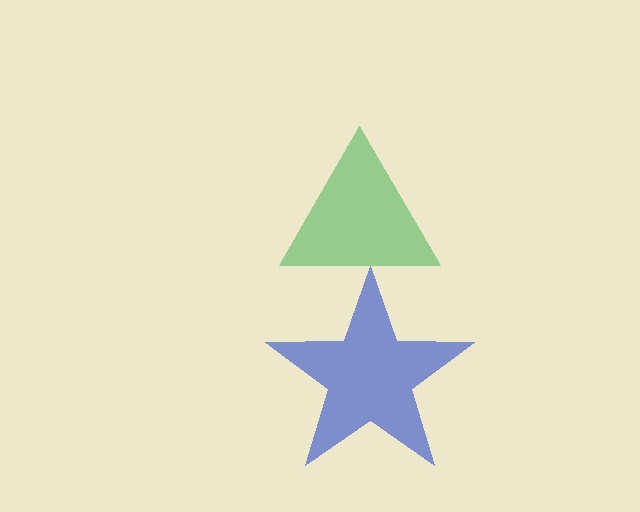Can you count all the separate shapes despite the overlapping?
Yes, there are 2 separate shapes.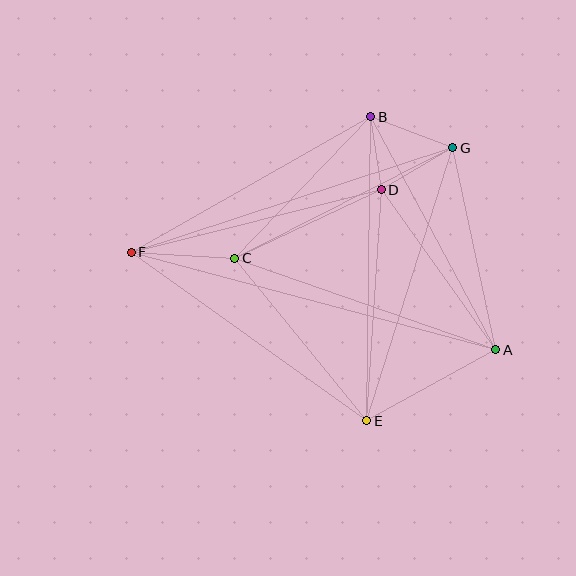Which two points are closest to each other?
Points B and D are closest to each other.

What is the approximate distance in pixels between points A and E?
The distance between A and E is approximately 148 pixels.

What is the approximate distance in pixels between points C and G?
The distance between C and G is approximately 244 pixels.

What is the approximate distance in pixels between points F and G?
The distance between F and G is approximately 338 pixels.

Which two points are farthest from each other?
Points A and F are farthest from each other.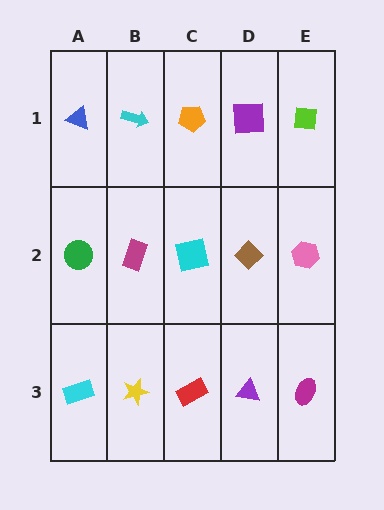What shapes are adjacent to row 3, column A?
A green circle (row 2, column A), a yellow star (row 3, column B).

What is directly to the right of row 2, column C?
A brown diamond.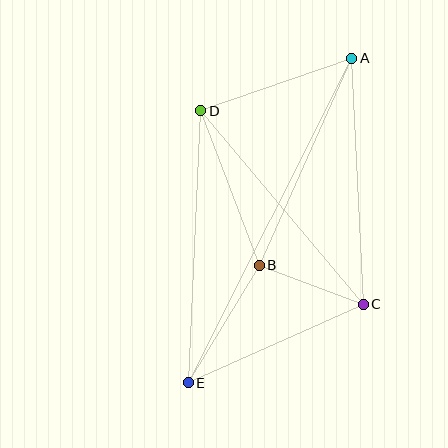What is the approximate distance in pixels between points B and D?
The distance between B and D is approximately 165 pixels.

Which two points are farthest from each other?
Points A and E are farthest from each other.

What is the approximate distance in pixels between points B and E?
The distance between B and E is approximately 138 pixels.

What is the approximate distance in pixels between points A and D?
The distance between A and D is approximately 160 pixels.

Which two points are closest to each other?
Points B and C are closest to each other.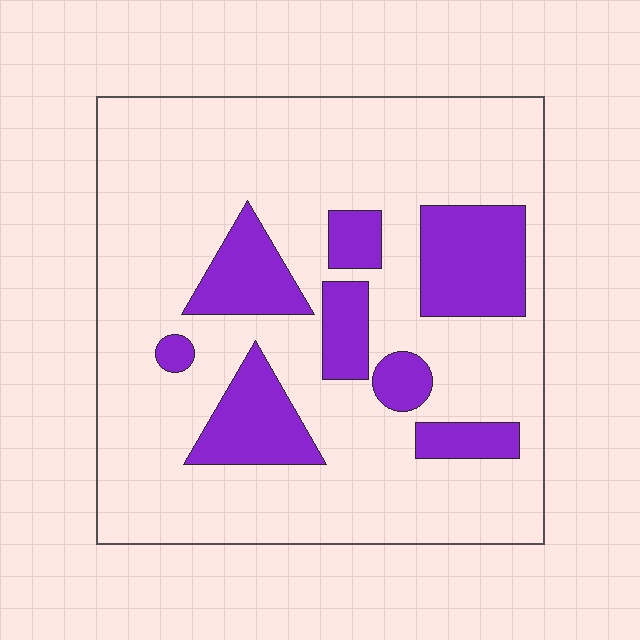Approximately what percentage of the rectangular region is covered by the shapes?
Approximately 20%.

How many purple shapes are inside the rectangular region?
8.